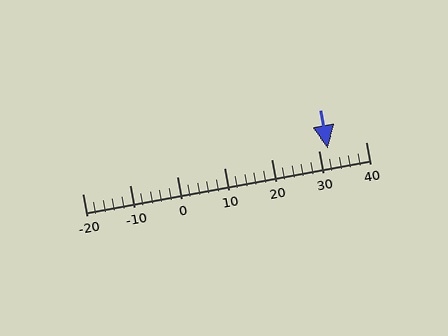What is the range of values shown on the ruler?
The ruler shows values from -20 to 40.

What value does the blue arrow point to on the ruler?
The blue arrow points to approximately 32.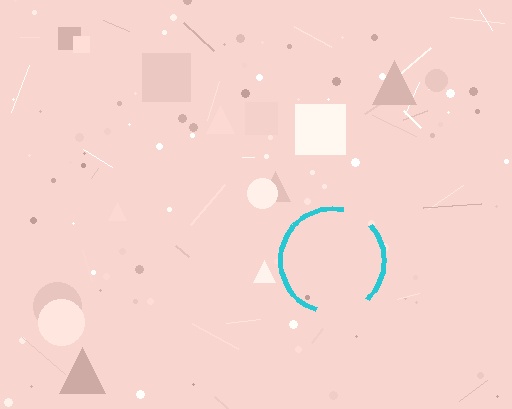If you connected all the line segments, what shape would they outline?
They would outline a circle.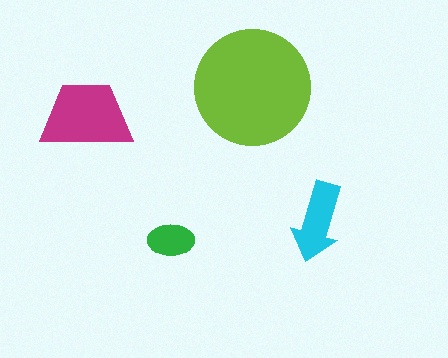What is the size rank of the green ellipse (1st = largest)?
4th.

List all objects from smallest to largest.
The green ellipse, the cyan arrow, the magenta trapezoid, the lime circle.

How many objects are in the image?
There are 4 objects in the image.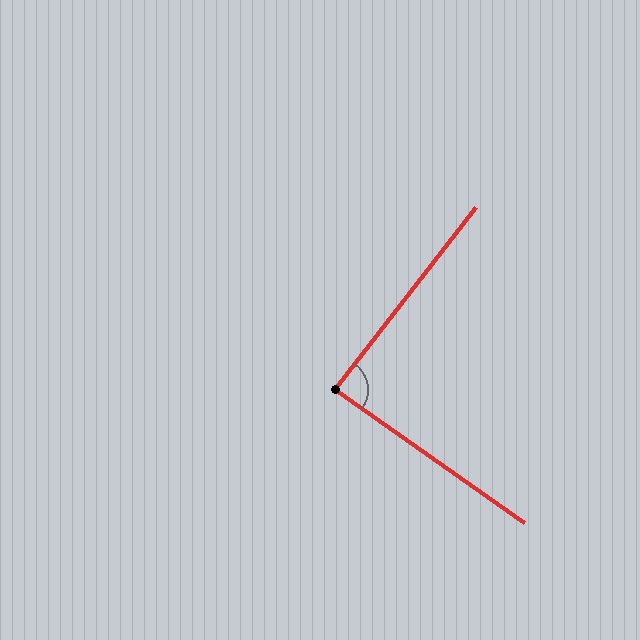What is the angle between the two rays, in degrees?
Approximately 88 degrees.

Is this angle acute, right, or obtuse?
It is approximately a right angle.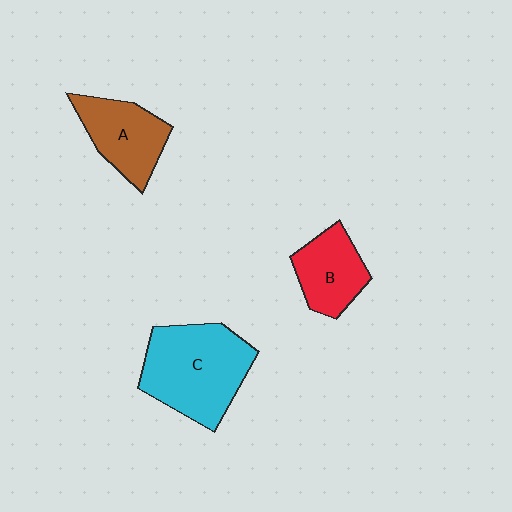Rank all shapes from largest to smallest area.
From largest to smallest: C (cyan), A (brown), B (red).